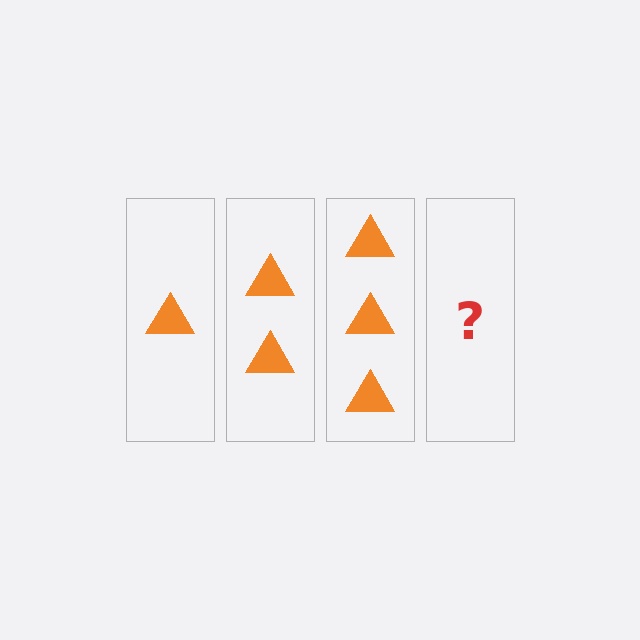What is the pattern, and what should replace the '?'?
The pattern is that each step adds one more triangle. The '?' should be 4 triangles.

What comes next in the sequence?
The next element should be 4 triangles.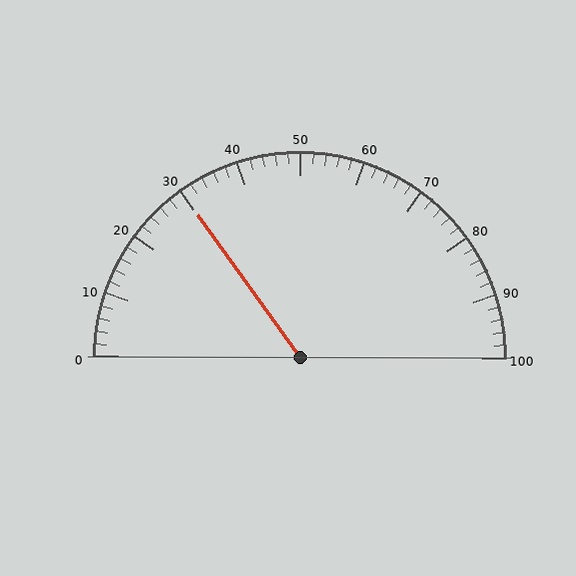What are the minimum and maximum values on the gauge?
The gauge ranges from 0 to 100.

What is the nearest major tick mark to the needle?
The nearest major tick mark is 30.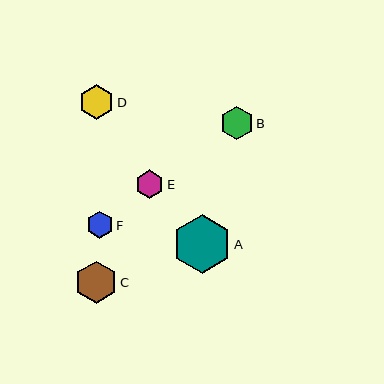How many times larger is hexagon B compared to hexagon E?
Hexagon B is approximately 1.2 times the size of hexagon E.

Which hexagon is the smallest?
Hexagon F is the smallest with a size of approximately 27 pixels.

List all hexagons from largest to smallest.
From largest to smallest: A, C, D, B, E, F.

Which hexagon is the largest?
Hexagon A is the largest with a size of approximately 59 pixels.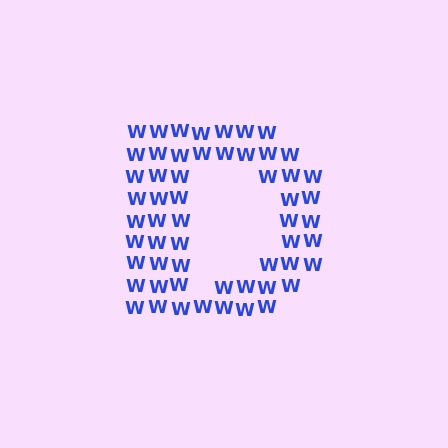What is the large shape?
The large shape is the letter D.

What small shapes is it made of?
It is made of small letter W's.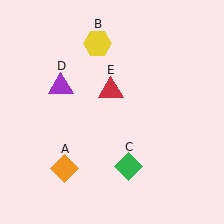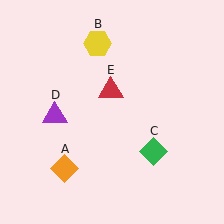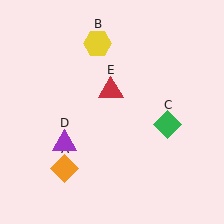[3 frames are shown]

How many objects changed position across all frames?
2 objects changed position: green diamond (object C), purple triangle (object D).